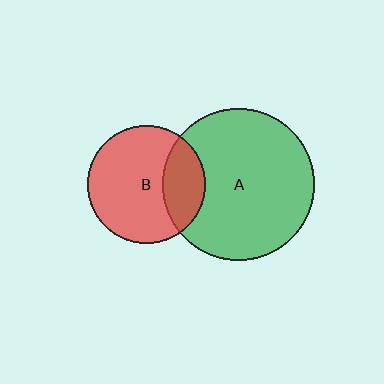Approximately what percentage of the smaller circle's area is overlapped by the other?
Approximately 25%.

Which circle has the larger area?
Circle A (green).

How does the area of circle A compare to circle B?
Approximately 1.7 times.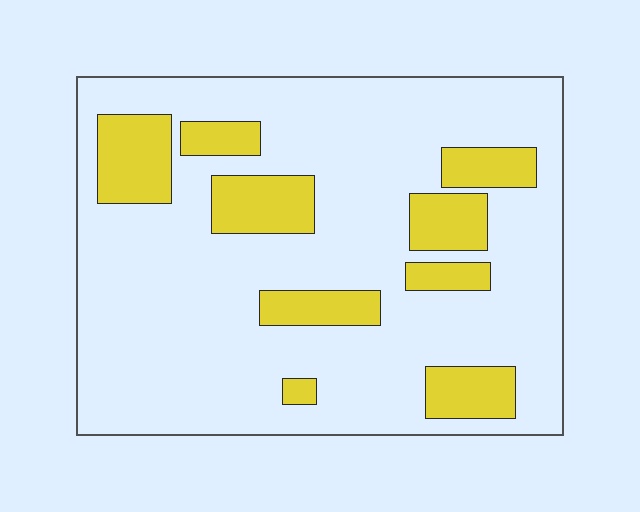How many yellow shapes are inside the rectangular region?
9.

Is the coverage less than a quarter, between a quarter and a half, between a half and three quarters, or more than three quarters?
Less than a quarter.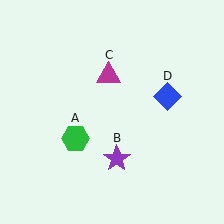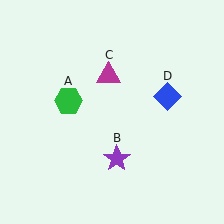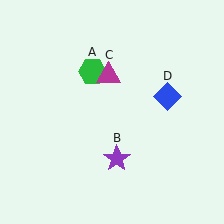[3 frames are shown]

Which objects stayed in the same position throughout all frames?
Purple star (object B) and magenta triangle (object C) and blue diamond (object D) remained stationary.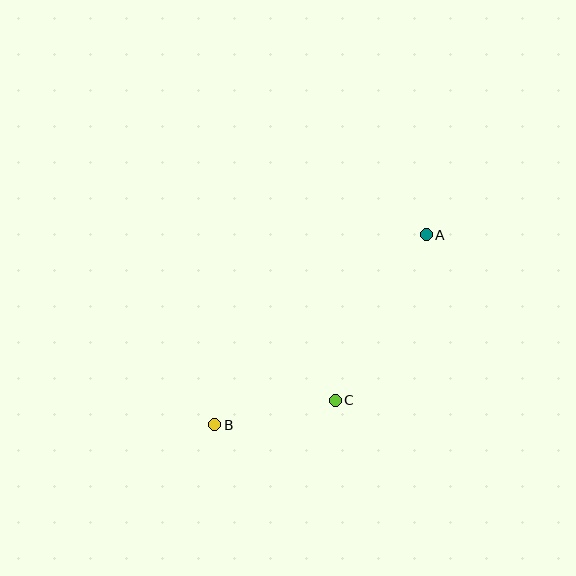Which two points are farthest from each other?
Points A and B are farthest from each other.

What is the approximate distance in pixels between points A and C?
The distance between A and C is approximately 189 pixels.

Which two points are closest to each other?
Points B and C are closest to each other.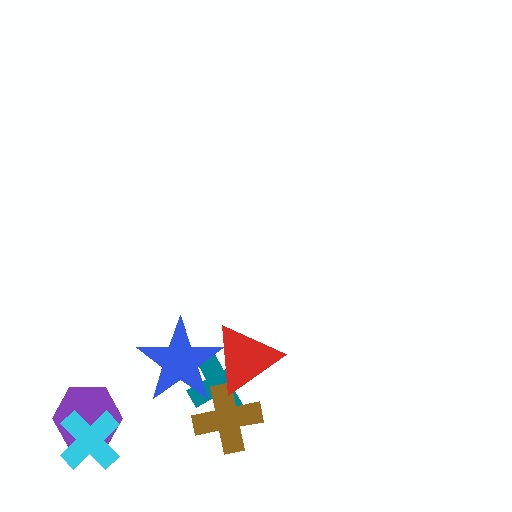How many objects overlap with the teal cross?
3 objects overlap with the teal cross.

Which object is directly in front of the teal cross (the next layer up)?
The brown cross is directly in front of the teal cross.